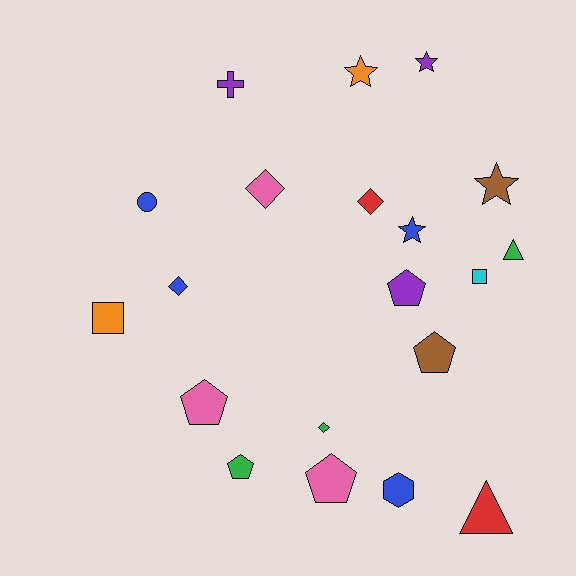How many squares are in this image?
There are 2 squares.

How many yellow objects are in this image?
There are no yellow objects.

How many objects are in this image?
There are 20 objects.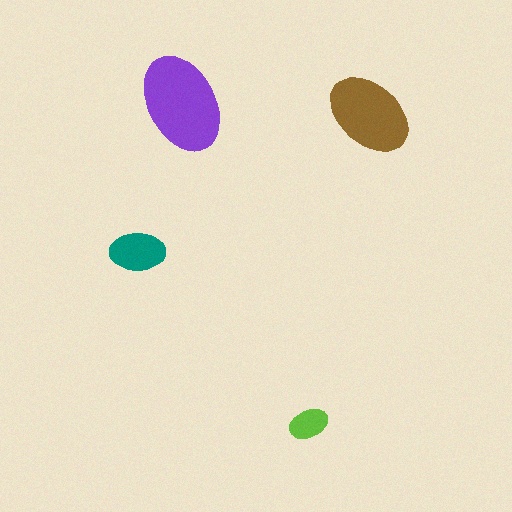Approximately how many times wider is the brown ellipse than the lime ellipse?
About 2 times wider.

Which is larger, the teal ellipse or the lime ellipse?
The teal one.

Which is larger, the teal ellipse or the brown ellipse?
The brown one.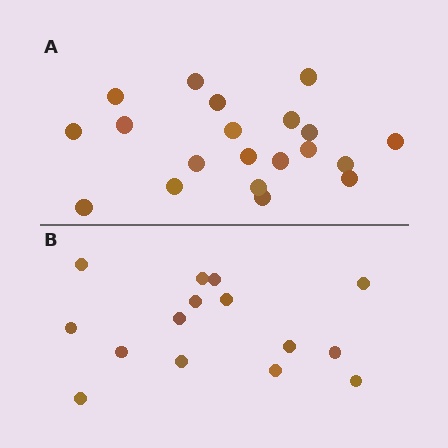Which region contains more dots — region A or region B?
Region A (the top region) has more dots.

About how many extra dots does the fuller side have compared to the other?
Region A has about 5 more dots than region B.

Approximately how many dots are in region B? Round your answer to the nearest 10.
About 20 dots. (The exact count is 15, which rounds to 20.)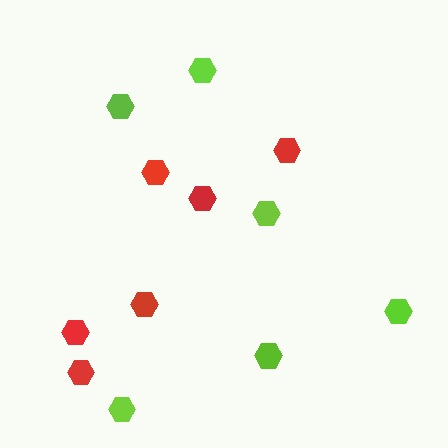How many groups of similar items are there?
There are 2 groups: one group of lime hexagons (6) and one group of red hexagons (6).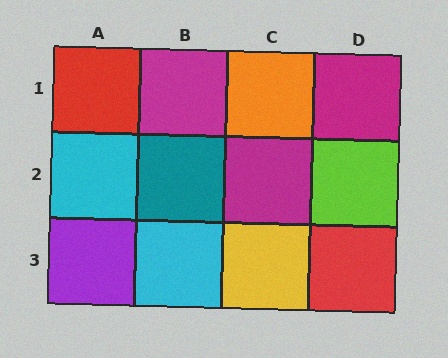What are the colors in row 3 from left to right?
Purple, cyan, yellow, red.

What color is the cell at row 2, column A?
Cyan.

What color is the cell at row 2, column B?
Teal.